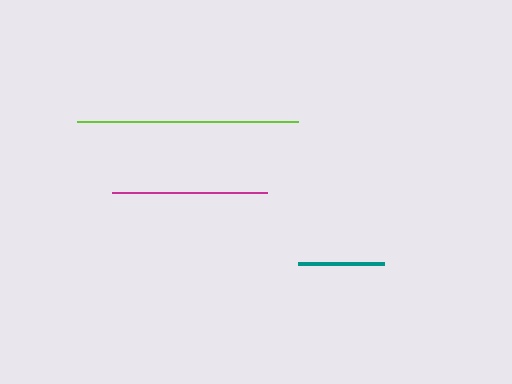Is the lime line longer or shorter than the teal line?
The lime line is longer than the teal line.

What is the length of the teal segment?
The teal segment is approximately 86 pixels long.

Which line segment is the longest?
The lime line is the longest at approximately 220 pixels.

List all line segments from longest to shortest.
From longest to shortest: lime, magenta, teal.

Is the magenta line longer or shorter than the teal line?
The magenta line is longer than the teal line.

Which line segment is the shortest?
The teal line is the shortest at approximately 86 pixels.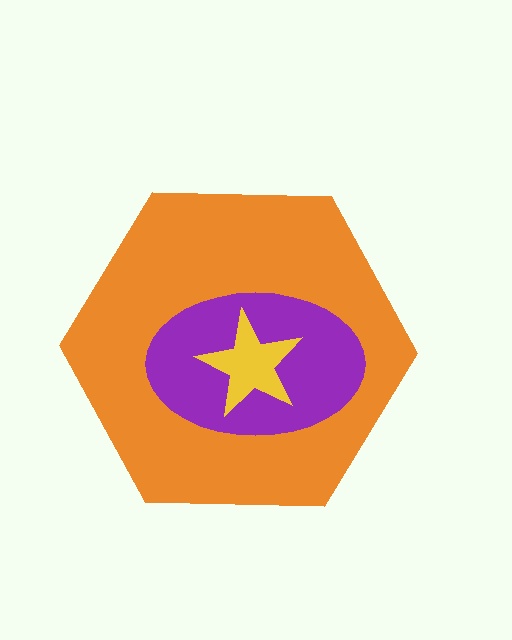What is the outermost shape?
The orange hexagon.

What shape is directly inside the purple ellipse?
The yellow star.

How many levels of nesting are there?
3.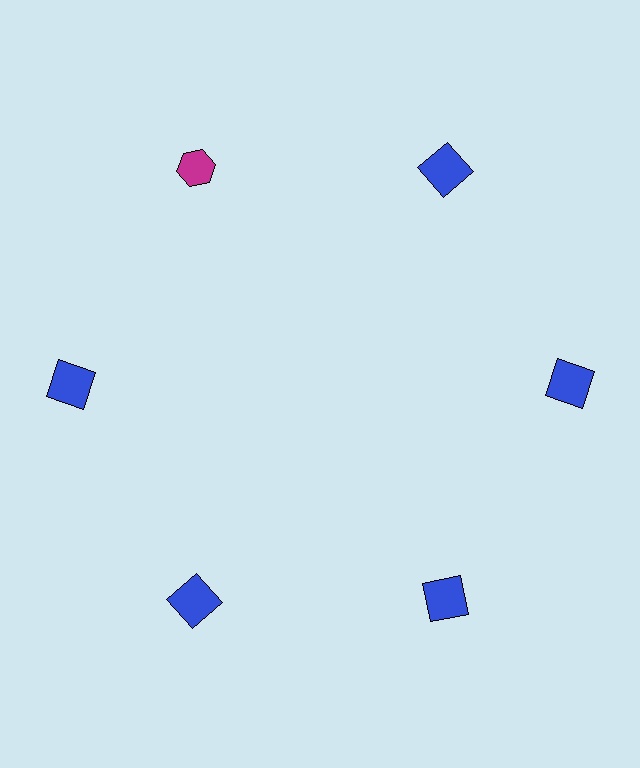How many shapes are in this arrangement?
There are 6 shapes arranged in a ring pattern.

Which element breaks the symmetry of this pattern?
The magenta hexagon at roughly the 11 o'clock position breaks the symmetry. All other shapes are blue squares.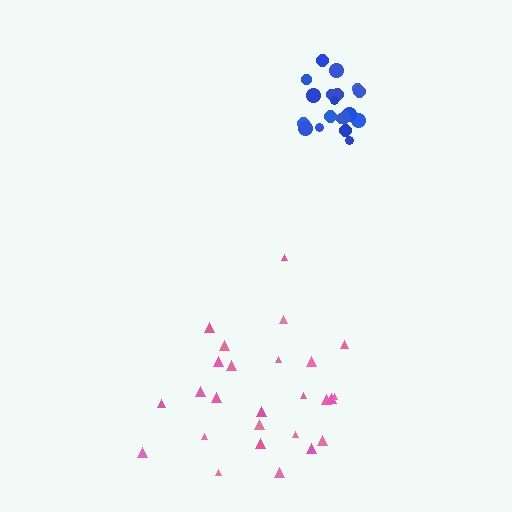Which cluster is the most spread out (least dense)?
Pink.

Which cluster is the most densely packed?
Blue.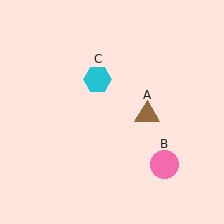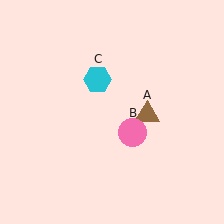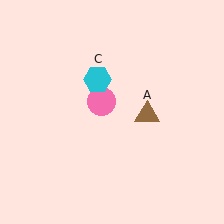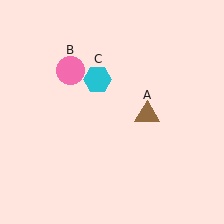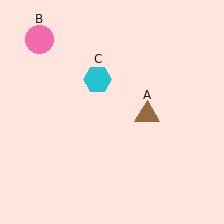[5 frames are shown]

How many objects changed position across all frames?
1 object changed position: pink circle (object B).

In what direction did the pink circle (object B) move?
The pink circle (object B) moved up and to the left.